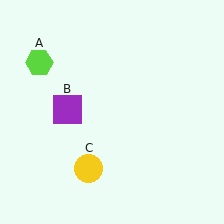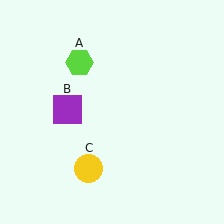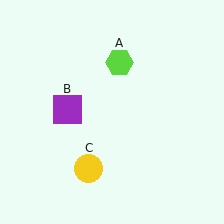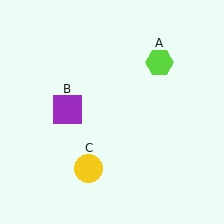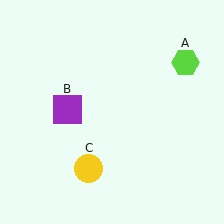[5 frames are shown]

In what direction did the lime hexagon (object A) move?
The lime hexagon (object A) moved right.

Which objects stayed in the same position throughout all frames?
Purple square (object B) and yellow circle (object C) remained stationary.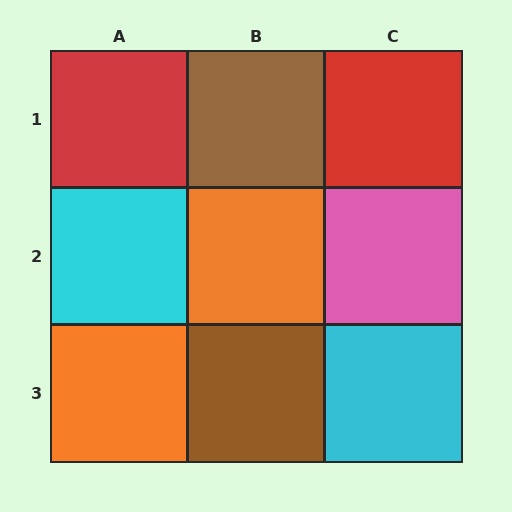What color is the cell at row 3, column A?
Orange.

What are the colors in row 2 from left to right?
Cyan, orange, pink.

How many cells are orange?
2 cells are orange.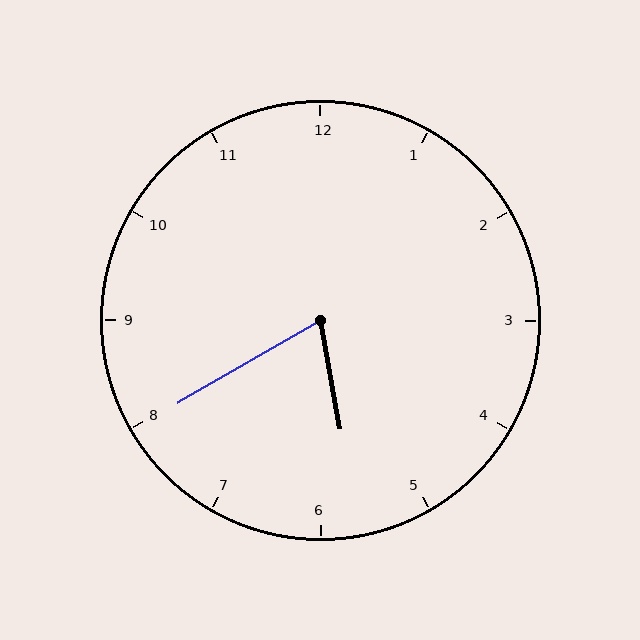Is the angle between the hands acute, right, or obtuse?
It is acute.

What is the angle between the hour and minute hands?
Approximately 70 degrees.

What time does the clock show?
5:40.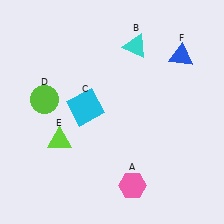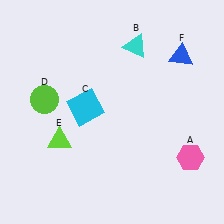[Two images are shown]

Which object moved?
The pink hexagon (A) moved right.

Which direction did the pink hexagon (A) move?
The pink hexagon (A) moved right.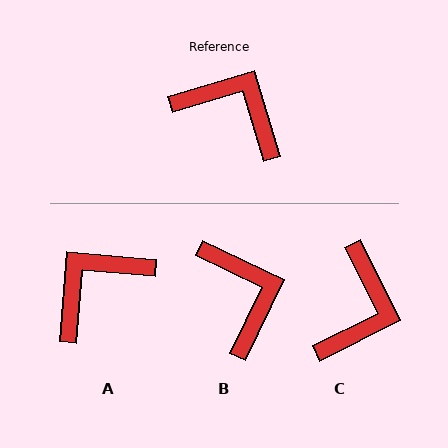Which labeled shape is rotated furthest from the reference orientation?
C, about 80 degrees away.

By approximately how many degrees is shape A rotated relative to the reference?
Approximately 68 degrees counter-clockwise.